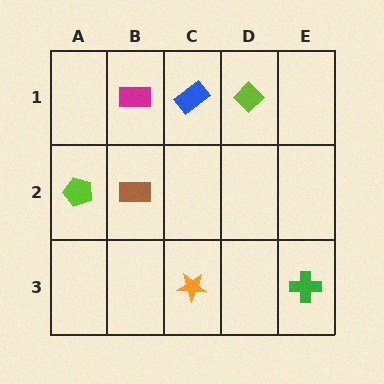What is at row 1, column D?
A lime diamond.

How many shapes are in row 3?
2 shapes.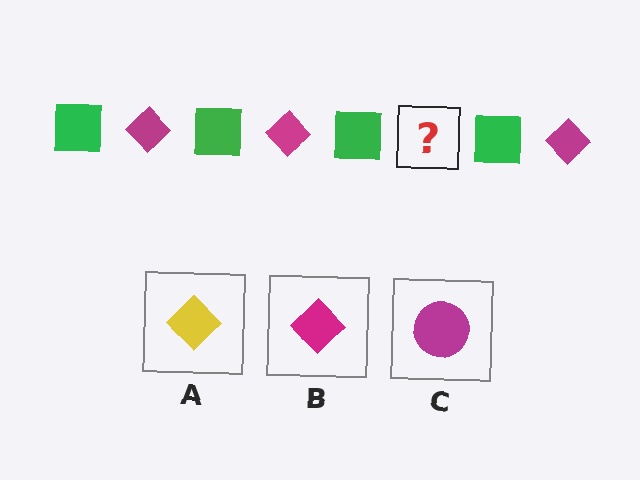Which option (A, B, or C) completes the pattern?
B.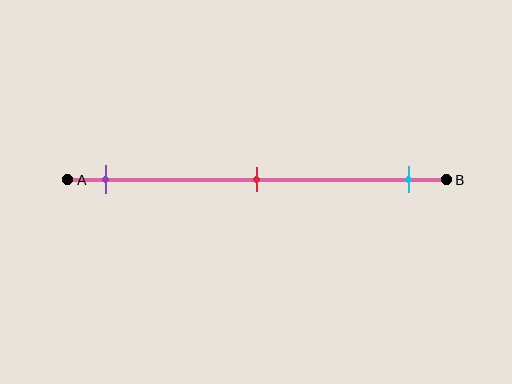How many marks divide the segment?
There are 3 marks dividing the segment.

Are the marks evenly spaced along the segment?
Yes, the marks are approximately evenly spaced.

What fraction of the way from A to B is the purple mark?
The purple mark is approximately 10% (0.1) of the way from A to B.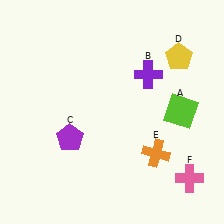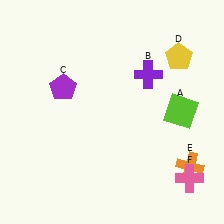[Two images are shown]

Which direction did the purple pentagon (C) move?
The purple pentagon (C) moved up.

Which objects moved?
The objects that moved are: the purple pentagon (C), the orange cross (E).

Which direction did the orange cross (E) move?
The orange cross (E) moved right.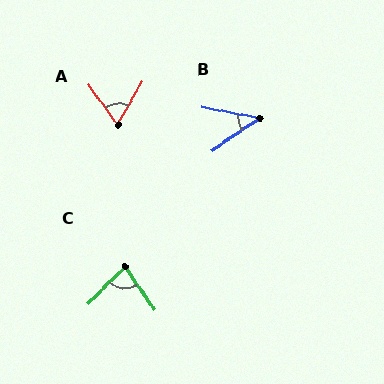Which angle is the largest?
C, at approximately 80 degrees.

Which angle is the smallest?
B, at approximately 45 degrees.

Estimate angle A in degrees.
Approximately 65 degrees.